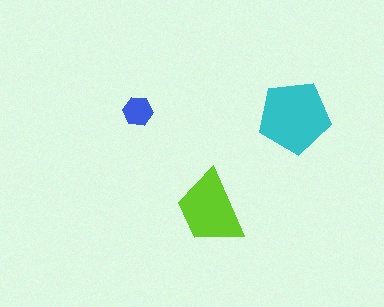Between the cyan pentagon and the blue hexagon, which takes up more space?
The cyan pentagon.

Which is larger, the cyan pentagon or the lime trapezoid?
The cyan pentagon.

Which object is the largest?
The cyan pentagon.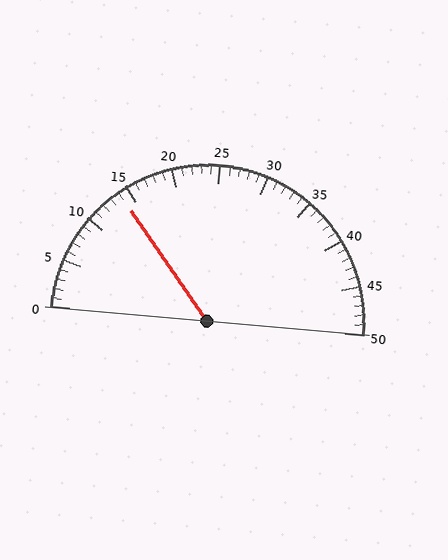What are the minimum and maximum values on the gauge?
The gauge ranges from 0 to 50.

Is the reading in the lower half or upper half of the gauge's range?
The reading is in the lower half of the range (0 to 50).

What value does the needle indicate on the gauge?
The needle indicates approximately 14.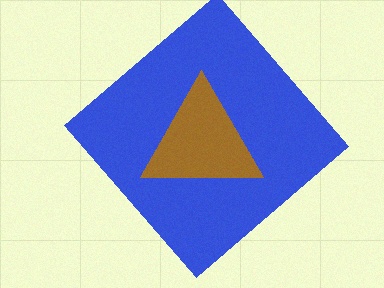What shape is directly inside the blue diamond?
The brown triangle.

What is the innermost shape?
The brown triangle.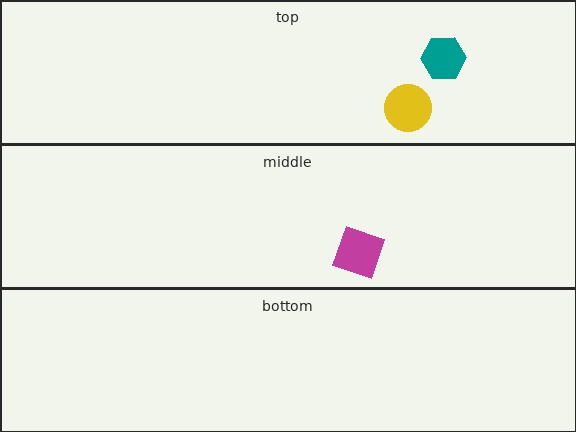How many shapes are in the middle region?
1.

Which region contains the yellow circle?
The top region.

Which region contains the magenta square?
The middle region.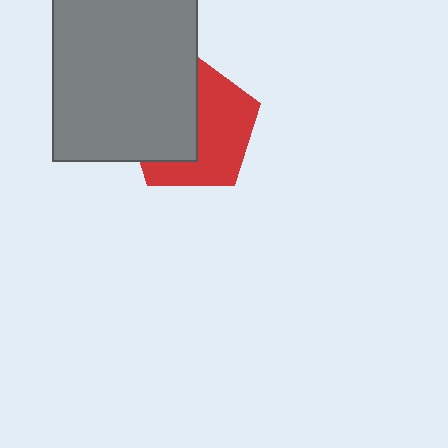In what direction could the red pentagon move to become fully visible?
The red pentagon could move right. That would shift it out from behind the gray rectangle entirely.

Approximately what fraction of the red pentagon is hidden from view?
Roughly 46% of the red pentagon is hidden behind the gray rectangle.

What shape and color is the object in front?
The object in front is a gray rectangle.